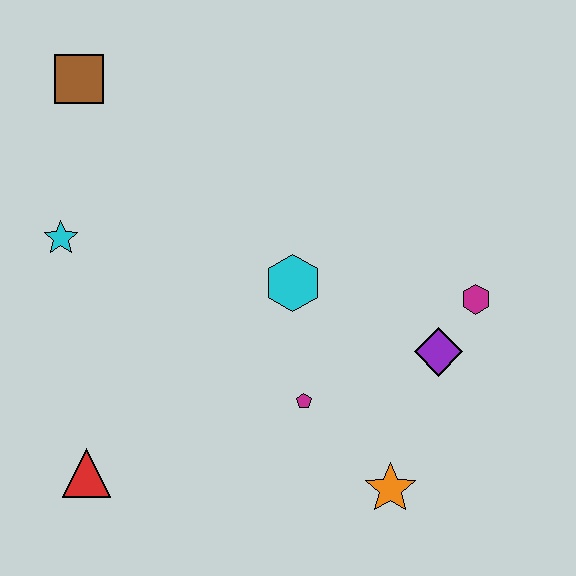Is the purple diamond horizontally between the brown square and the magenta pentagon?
No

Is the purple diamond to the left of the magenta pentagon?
No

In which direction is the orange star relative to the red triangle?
The orange star is to the right of the red triangle.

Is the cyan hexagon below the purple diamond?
No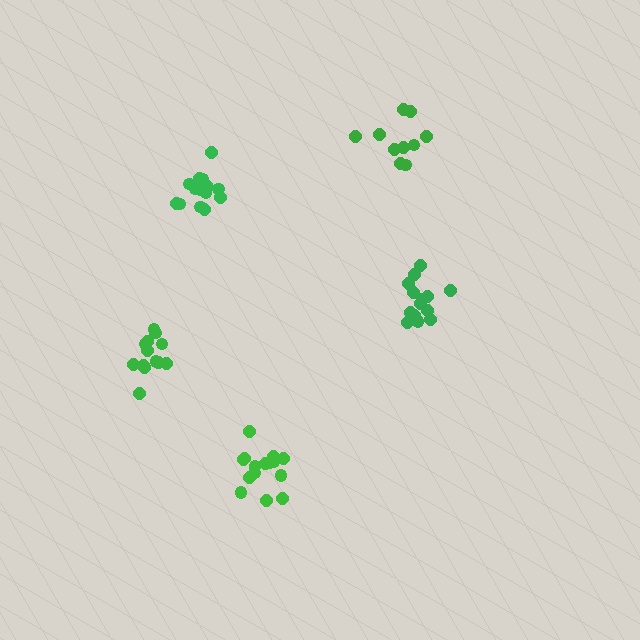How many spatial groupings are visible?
There are 5 spatial groupings.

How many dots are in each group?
Group 1: 15 dots, Group 2: 13 dots, Group 3: 15 dots, Group 4: 16 dots, Group 5: 10 dots (69 total).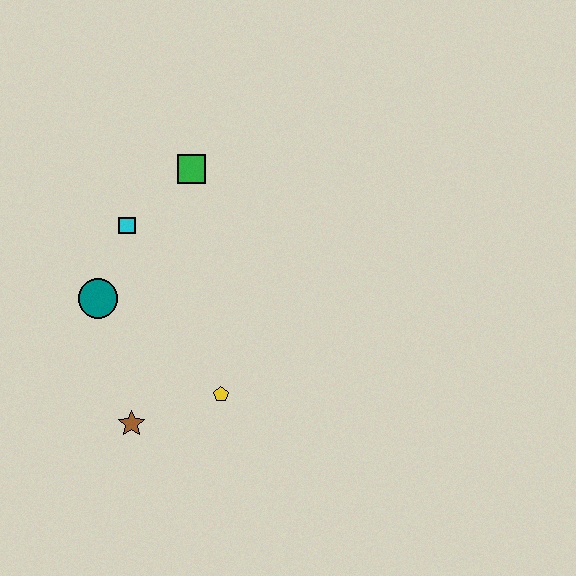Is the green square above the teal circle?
Yes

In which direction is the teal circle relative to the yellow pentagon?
The teal circle is to the left of the yellow pentagon.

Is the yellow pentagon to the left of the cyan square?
No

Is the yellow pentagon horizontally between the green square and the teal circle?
No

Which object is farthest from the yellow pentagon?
The green square is farthest from the yellow pentagon.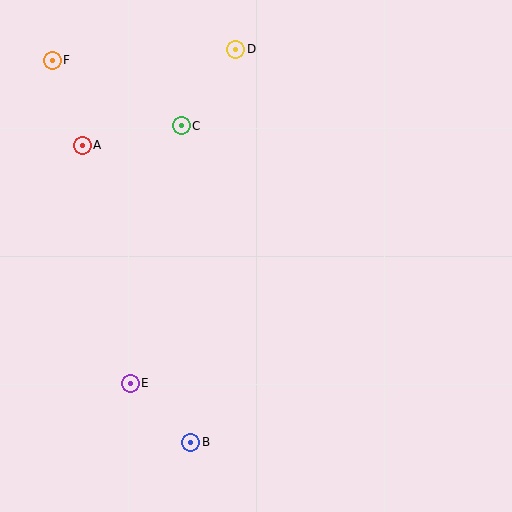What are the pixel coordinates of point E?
Point E is at (130, 383).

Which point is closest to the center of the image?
Point C at (181, 126) is closest to the center.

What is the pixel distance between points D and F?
The distance between D and F is 184 pixels.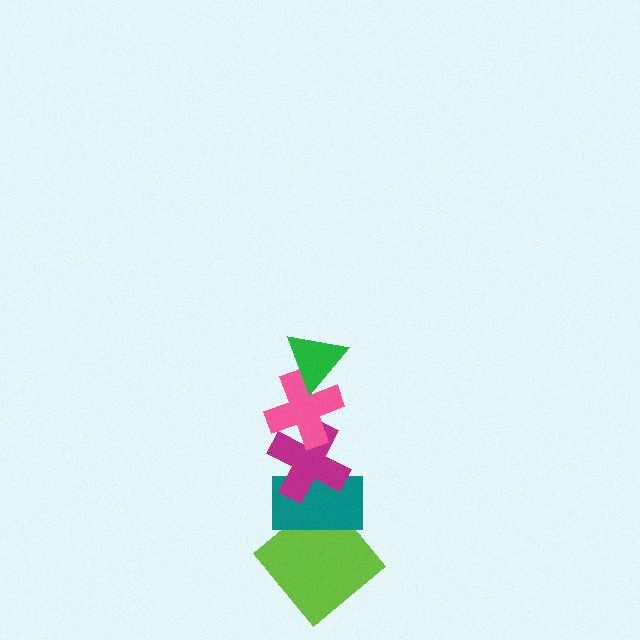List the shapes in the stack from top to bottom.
From top to bottom: the green triangle, the pink cross, the magenta cross, the teal rectangle, the lime diamond.